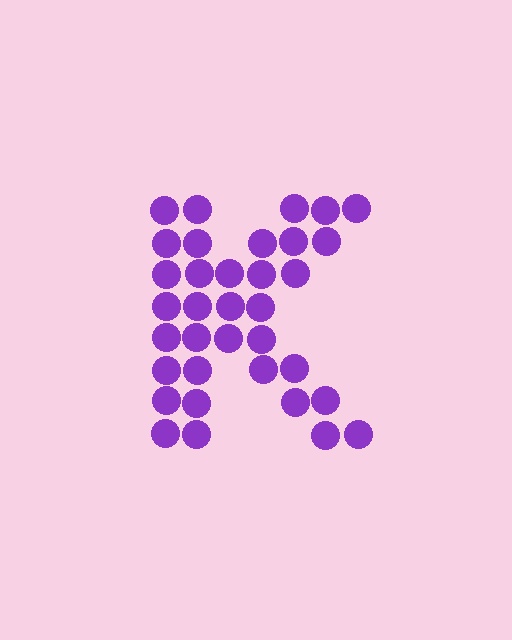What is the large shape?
The large shape is the letter K.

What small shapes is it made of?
It is made of small circles.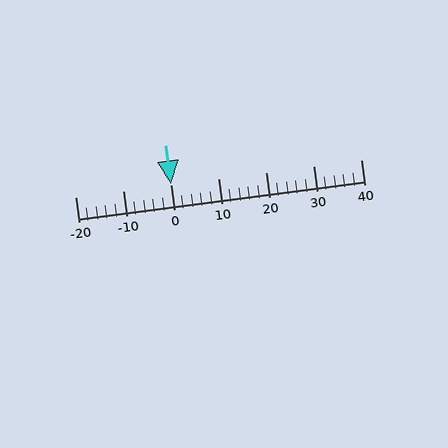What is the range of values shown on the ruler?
The ruler shows values from -20 to 40.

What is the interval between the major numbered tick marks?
The major tick marks are spaced 10 units apart.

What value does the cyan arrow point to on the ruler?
The cyan arrow points to approximately 0.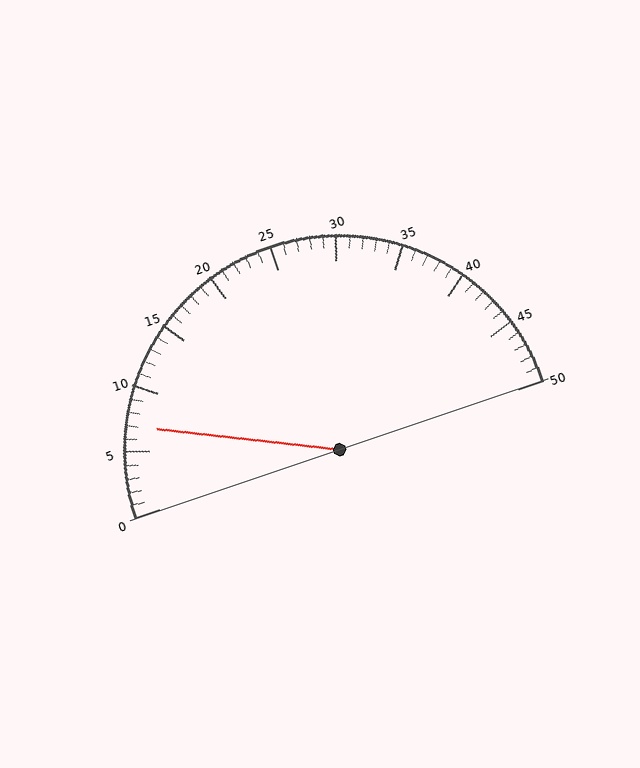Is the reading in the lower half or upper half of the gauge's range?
The reading is in the lower half of the range (0 to 50).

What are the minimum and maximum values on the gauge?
The gauge ranges from 0 to 50.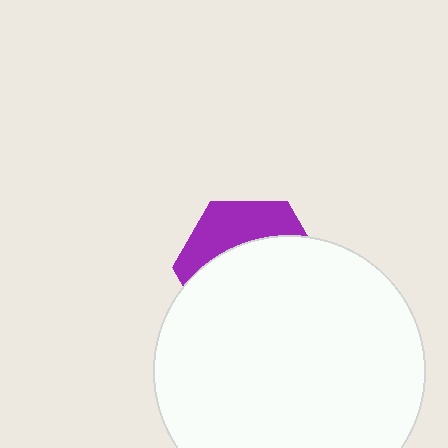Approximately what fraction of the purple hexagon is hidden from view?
Roughly 67% of the purple hexagon is hidden behind the white circle.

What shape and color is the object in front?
The object in front is a white circle.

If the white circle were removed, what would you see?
You would see the complete purple hexagon.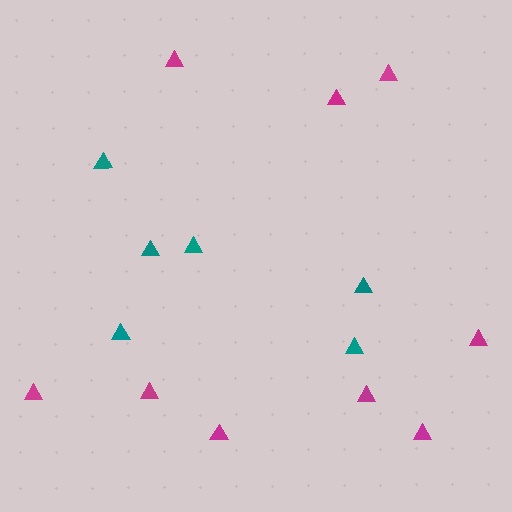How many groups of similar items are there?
There are 2 groups: one group of magenta triangles (9) and one group of teal triangles (6).